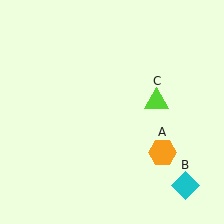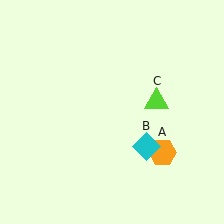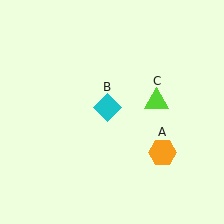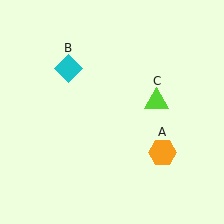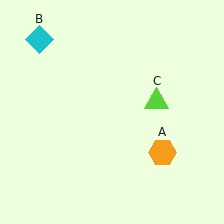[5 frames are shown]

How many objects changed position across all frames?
1 object changed position: cyan diamond (object B).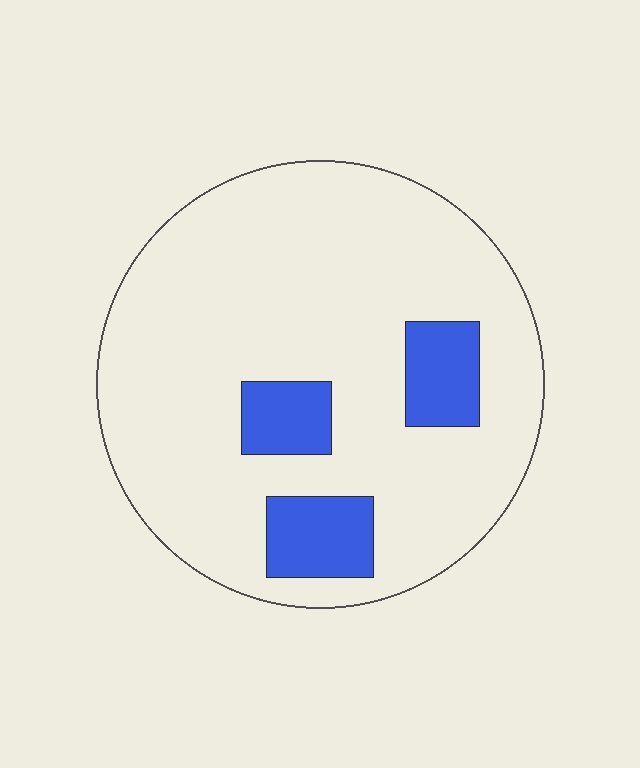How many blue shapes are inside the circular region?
3.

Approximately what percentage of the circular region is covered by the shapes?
Approximately 15%.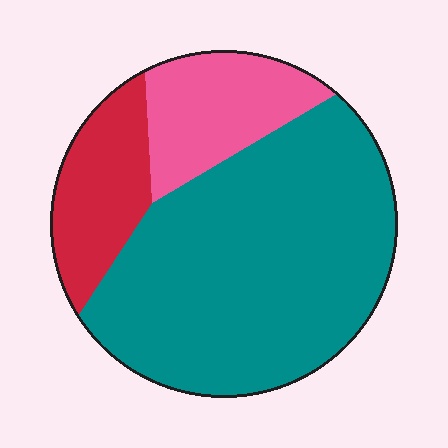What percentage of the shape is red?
Red covers around 15% of the shape.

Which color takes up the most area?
Teal, at roughly 65%.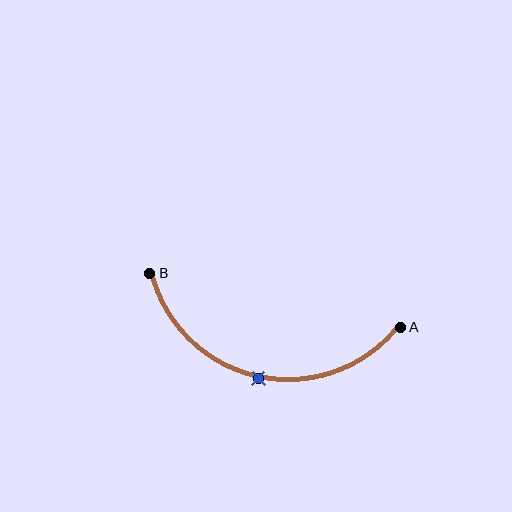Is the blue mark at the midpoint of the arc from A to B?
Yes. The blue mark lies on the arc at equal arc-length from both A and B — it is the arc midpoint.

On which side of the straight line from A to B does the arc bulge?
The arc bulges below the straight line connecting A and B.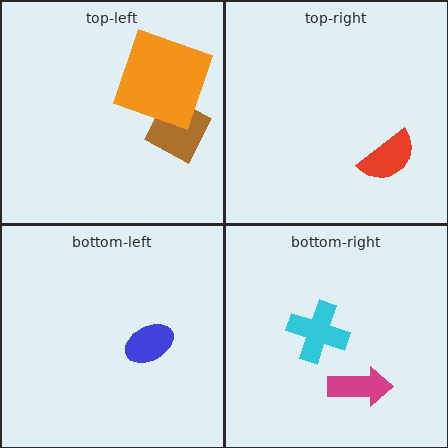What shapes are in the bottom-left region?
The blue ellipse.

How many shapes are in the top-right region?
1.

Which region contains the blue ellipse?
The bottom-left region.